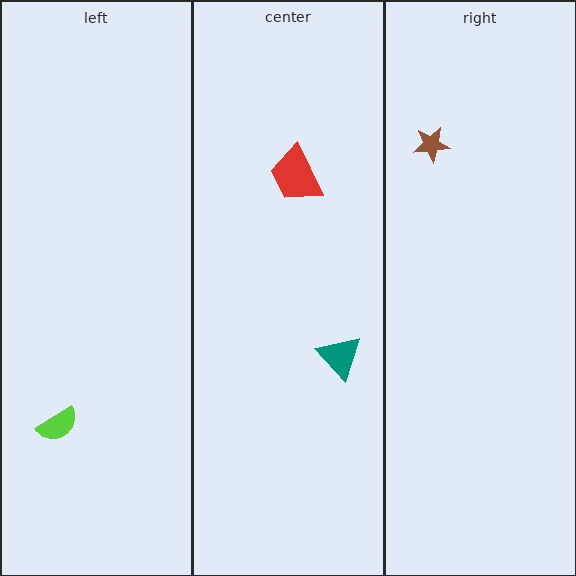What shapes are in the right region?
The brown star.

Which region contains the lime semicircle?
The left region.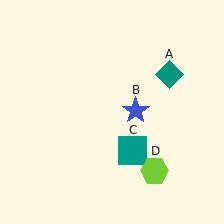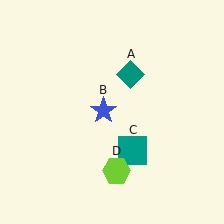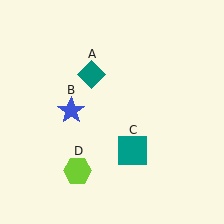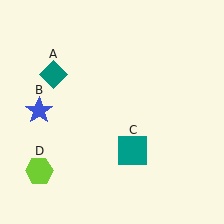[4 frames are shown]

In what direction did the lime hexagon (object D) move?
The lime hexagon (object D) moved left.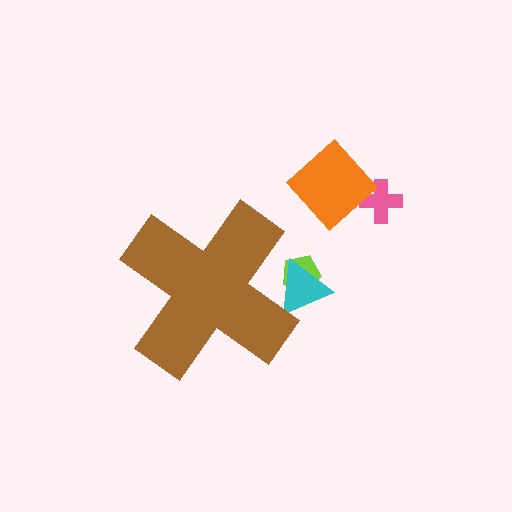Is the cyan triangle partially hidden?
Yes, the cyan triangle is partially hidden behind the brown cross.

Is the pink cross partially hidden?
No, the pink cross is fully visible.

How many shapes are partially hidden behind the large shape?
2 shapes are partially hidden.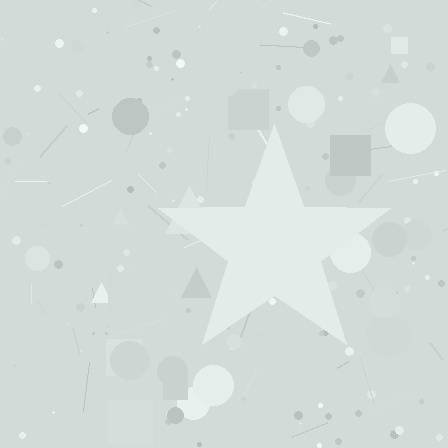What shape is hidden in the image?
A star is hidden in the image.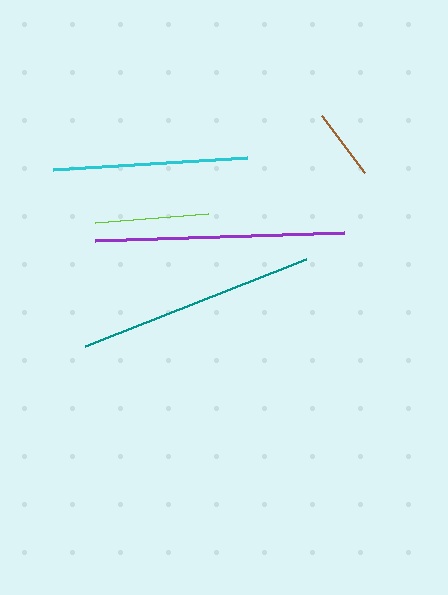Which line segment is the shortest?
The brown line is the shortest at approximately 72 pixels.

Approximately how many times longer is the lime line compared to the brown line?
The lime line is approximately 1.6 times the length of the brown line.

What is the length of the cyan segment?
The cyan segment is approximately 194 pixels long.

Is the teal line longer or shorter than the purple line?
The purple line is longer than the teal line.